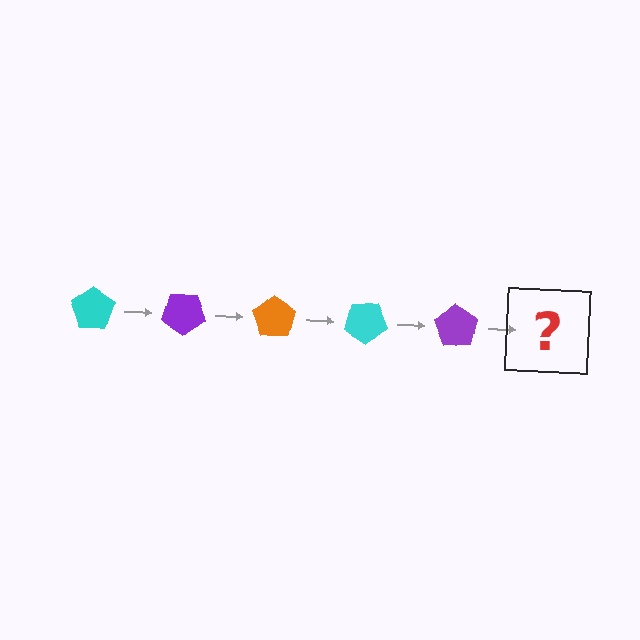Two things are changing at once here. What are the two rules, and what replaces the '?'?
The two rules are that it rotates 35 degrees each step and the color cycles through cyan, purple, and orange. The '?' should be an orange pentagon, rotated 175 degrees from the start.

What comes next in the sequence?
The next element should be an orange pentagon, rotated 175 degrees from the start.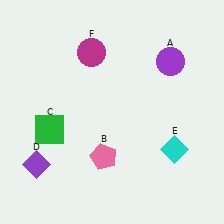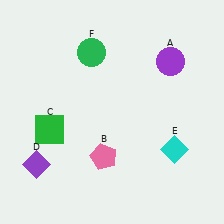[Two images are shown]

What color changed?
The circle (F) changed from magenta in Image 1 to green in Image 2.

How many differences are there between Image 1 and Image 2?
There is 1 difference between the two images.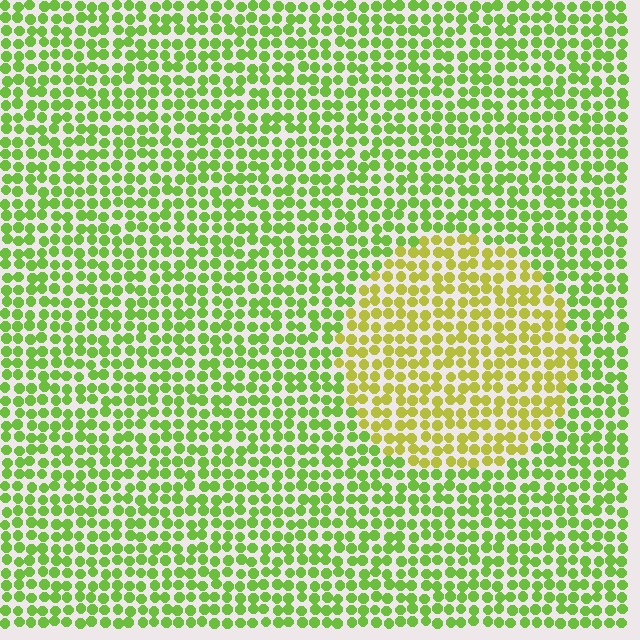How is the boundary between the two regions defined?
The boundary is defined purely by a slight shift in hue (about 34 degrees). Spacing, size, and orientation are identical on both sides.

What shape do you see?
I see a circle.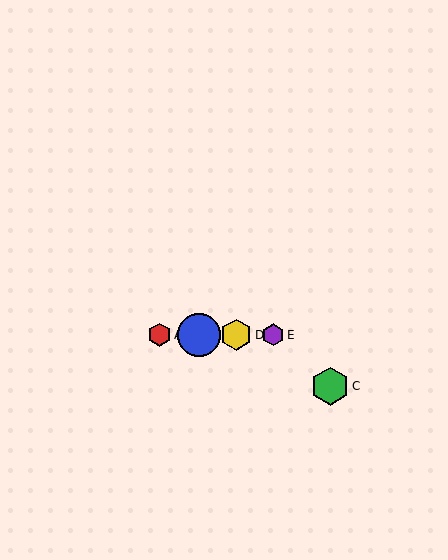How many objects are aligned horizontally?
4 objects (A, B, D, E) are aligned horizontally.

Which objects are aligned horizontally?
Objects A, B, D, E are aligned horizontally.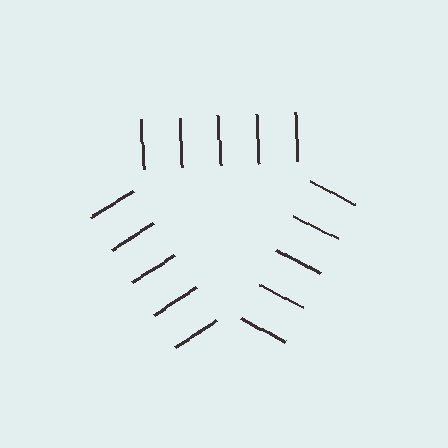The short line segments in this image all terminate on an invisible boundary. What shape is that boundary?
An illusory triangle — the line segments terminate on its edges but no continuous stroke is drawn.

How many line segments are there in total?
15 — 5 along each of the 3 edges.